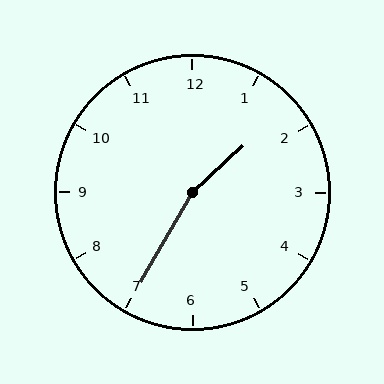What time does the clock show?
1:35.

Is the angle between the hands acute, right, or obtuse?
It is obtuse.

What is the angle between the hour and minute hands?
Approximately 162 degrees.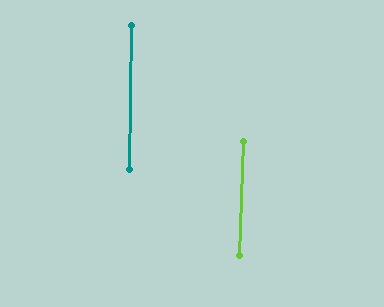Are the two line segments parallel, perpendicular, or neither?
Parallel — their directions differ by only 0.9°.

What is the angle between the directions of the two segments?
Approximately 1 degree.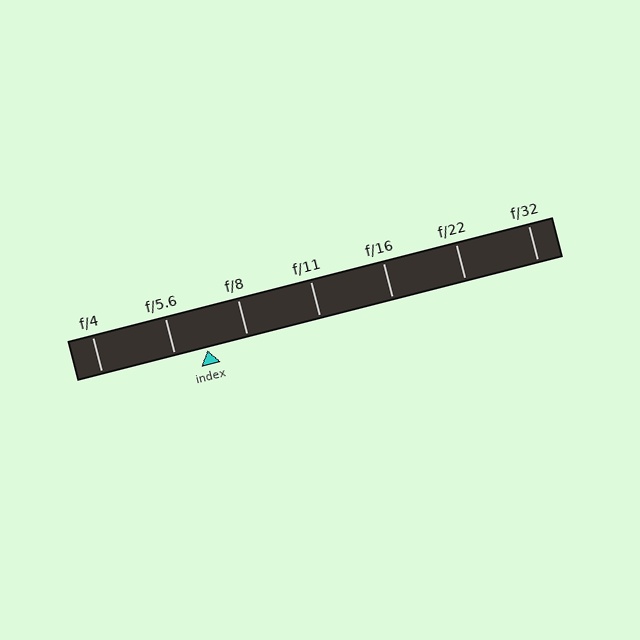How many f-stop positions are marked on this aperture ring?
There are 7 f-stop positions marked.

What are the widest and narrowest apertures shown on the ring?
The widest aperture shown is f/4 and the narrowest is f/32.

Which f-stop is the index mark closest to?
The index mark is closest to f/5.6.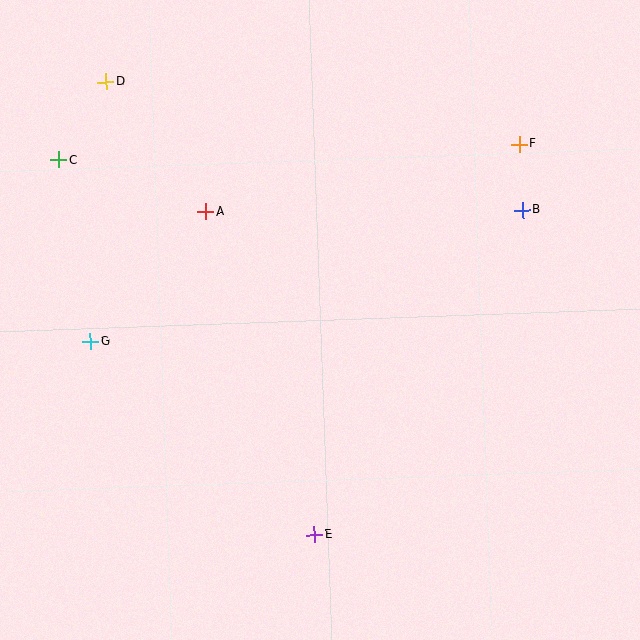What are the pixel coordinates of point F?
Point F is at (519, 144).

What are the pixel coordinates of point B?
Point B is at (523, 210).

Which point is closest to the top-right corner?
Point F is closest to the top-right corner.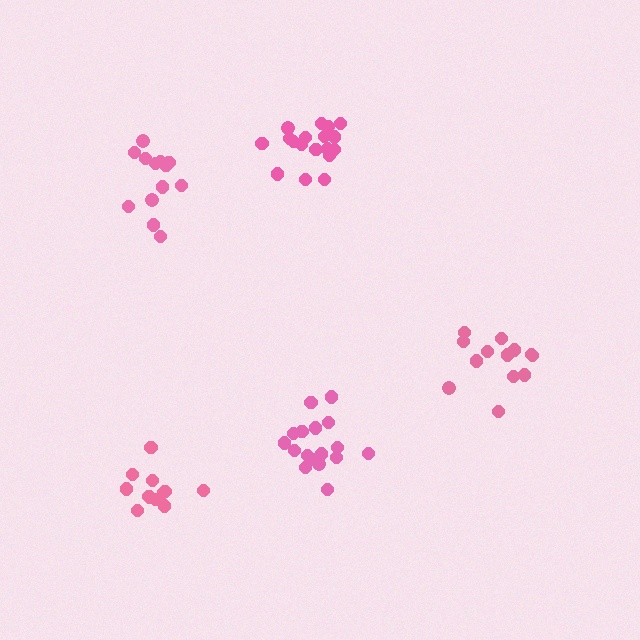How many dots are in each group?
Group 1: 17 dots, Group 2: 13 dots, Group 3: 13 dots, Group 4: 18 dots, Group 5: 12 dots (73 total).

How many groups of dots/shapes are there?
There are 5 groups.